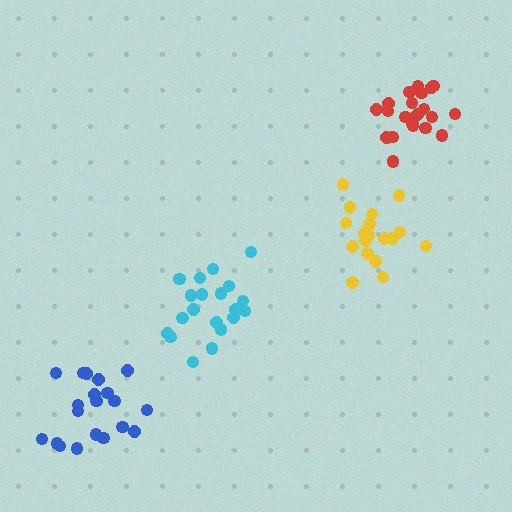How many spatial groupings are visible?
There are 4 spatial groupings.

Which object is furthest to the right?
The red cluster is rightmost.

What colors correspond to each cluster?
The clusters are colored: cyan, red, blue, yellow.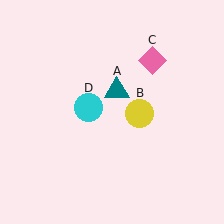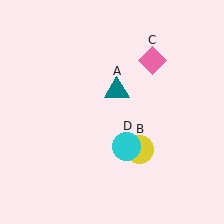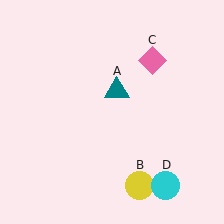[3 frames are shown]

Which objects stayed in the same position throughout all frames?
Teal triangle (object A) and pink diamond (object C) remained stationary.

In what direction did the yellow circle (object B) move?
The yellow circle (object B) moved down.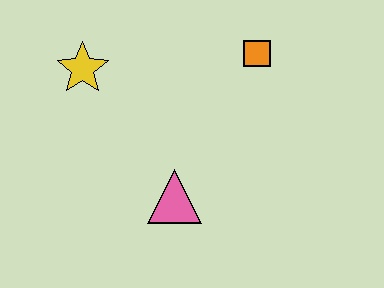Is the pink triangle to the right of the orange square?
No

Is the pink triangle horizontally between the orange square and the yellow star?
Yes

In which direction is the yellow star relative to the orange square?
The yellow star is to the left of the orange square.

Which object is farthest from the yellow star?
The orange square is farthest from the yellow star.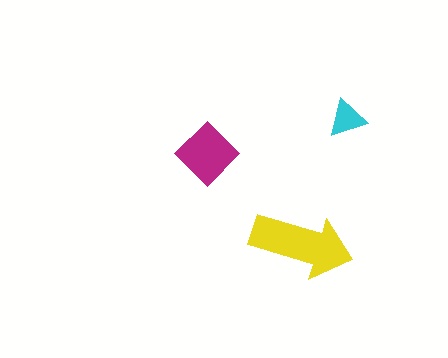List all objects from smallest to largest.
The cyan triangle, the magenta diamond, the yellow arrow.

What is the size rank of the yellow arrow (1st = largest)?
1st.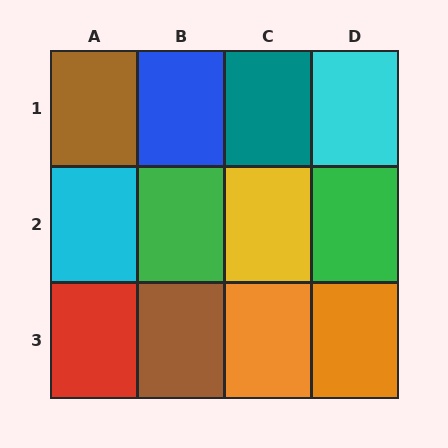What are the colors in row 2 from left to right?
Cyan, green, yellow, green.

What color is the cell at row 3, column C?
Orange.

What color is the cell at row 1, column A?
Brown.